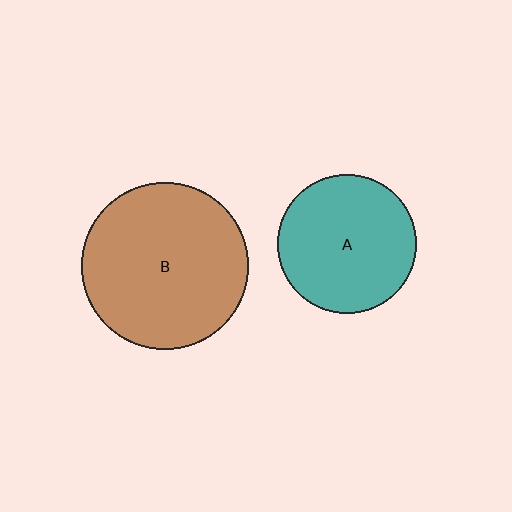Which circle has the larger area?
Circle B (brown).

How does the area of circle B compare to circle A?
Approximately 1.5 times.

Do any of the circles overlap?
No, none of the circles overlap.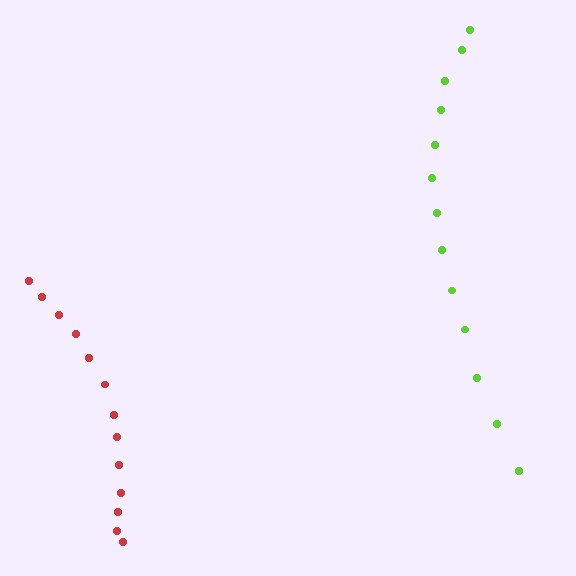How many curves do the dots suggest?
There are 2 distinct paths.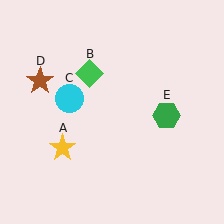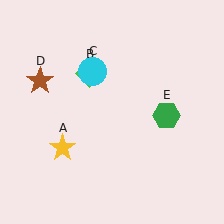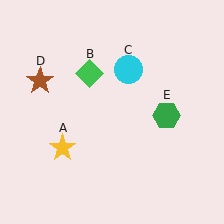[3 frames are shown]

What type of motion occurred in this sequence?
The cyan circle (object C) rotated clockwise around the center of the scene.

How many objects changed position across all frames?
1 object changed position: cyan circle (object C).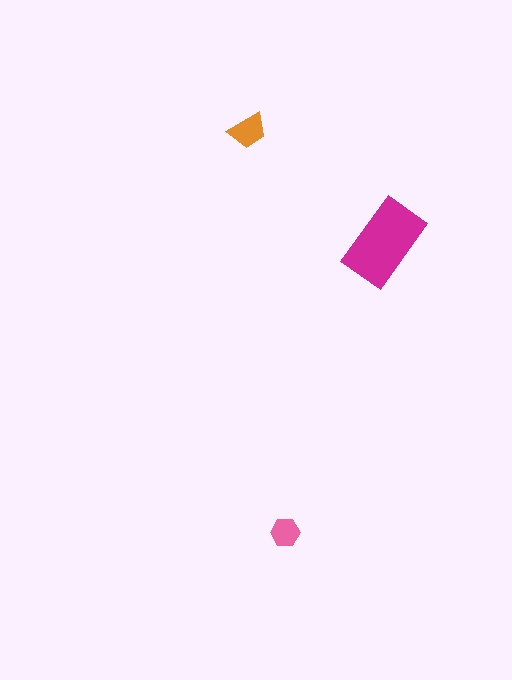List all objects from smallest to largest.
The pink hexagon, the orange trapezoid, the magenta rectangle.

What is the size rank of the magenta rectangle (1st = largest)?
1st.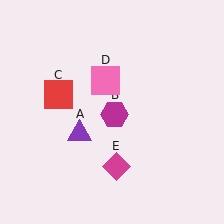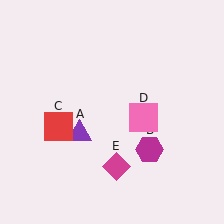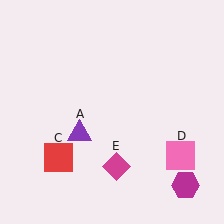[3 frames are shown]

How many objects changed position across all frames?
3 objects changed position: magenta hexagon (object B), red square (object C), pink square (object D).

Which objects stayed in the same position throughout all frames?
Purple triangle (object A) and magenta diamond (object E) remained stationary.